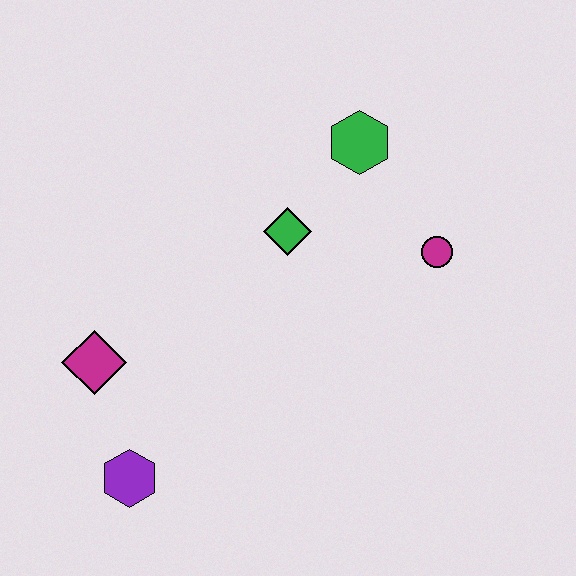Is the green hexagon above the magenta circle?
Yes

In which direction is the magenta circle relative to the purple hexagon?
The magenta circle is to the right of the purple hexagon.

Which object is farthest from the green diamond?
The purple hexagon is farthest from the green diamond.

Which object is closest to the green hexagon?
The green diamond is closest to the green hexagon.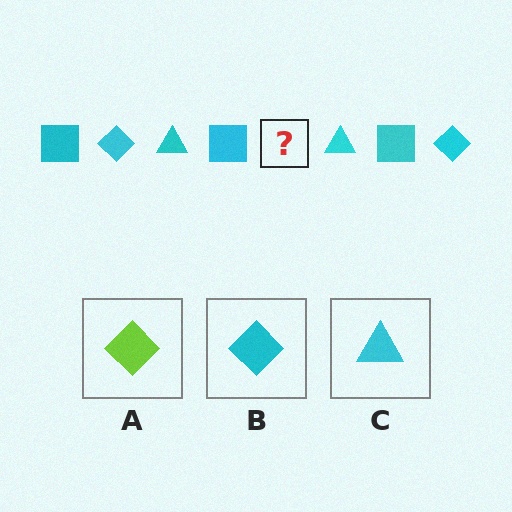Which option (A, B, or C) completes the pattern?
B.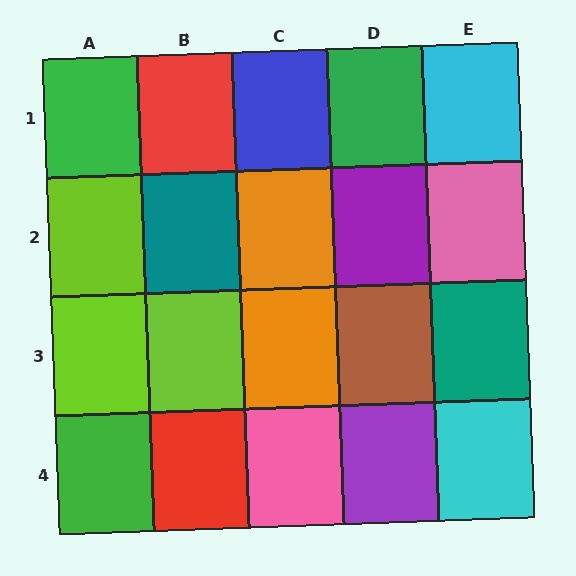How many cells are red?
2 cells are red.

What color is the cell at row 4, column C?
Pink.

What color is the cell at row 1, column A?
Green.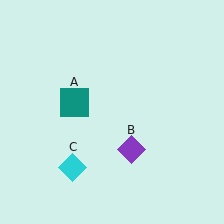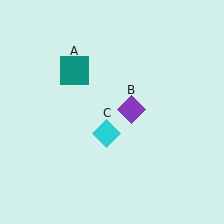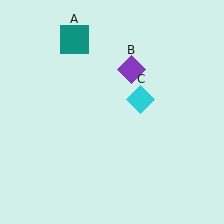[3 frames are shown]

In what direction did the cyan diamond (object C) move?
The cyan diamond (object C) moved up and to the right.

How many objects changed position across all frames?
3 objects changed position: teal square (object A), purple diamond (object B), cyan diamond (object C).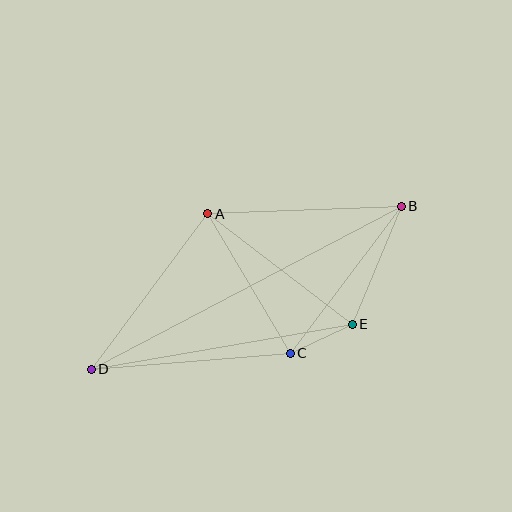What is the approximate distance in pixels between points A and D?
The distance between A and D is approximately 195 pixels.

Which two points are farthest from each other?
Points B and D are farthest from each other.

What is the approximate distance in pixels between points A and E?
The distance between A and E is approximately 182 pixels.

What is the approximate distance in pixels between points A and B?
The distance between A and B is approximately 194 pixels.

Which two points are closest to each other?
Points C and E are closest to each other.